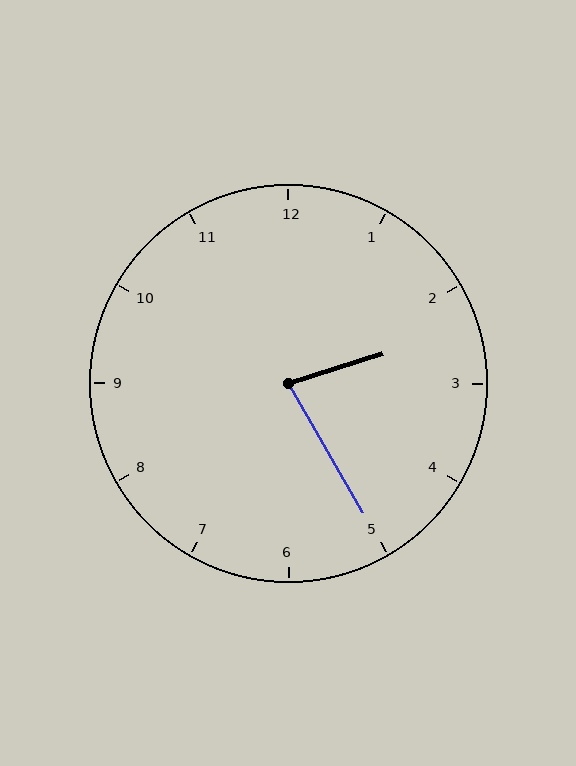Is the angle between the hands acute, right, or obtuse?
It is acute.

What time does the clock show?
2:25.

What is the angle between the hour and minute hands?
Approximately 78 degrees.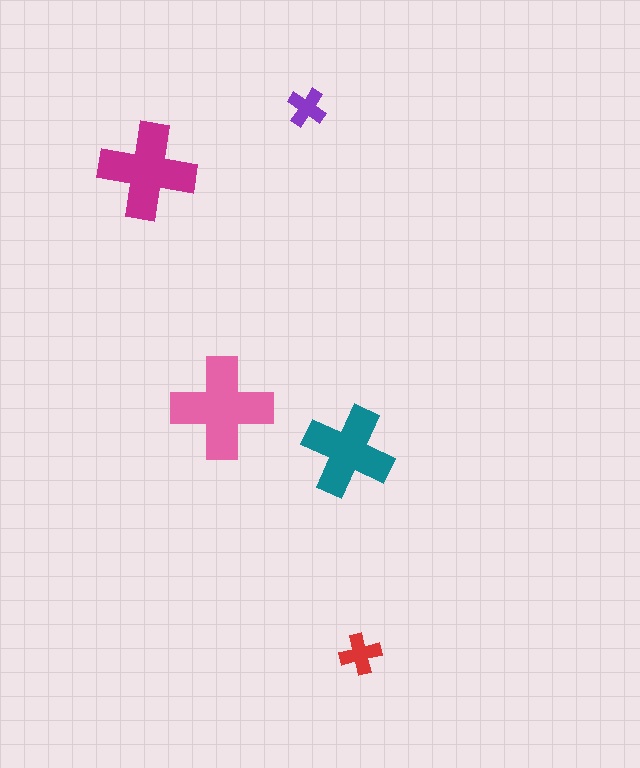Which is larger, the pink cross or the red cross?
The pink one.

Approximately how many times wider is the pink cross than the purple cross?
About 2.5 times wider.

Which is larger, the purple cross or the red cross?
The red one.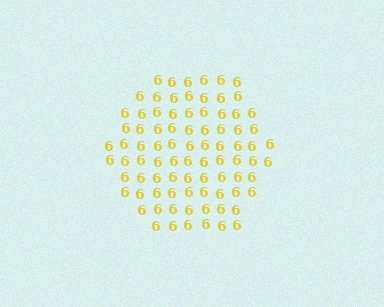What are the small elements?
The small elements are digit 6's.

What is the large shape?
The large shape is a hexagon.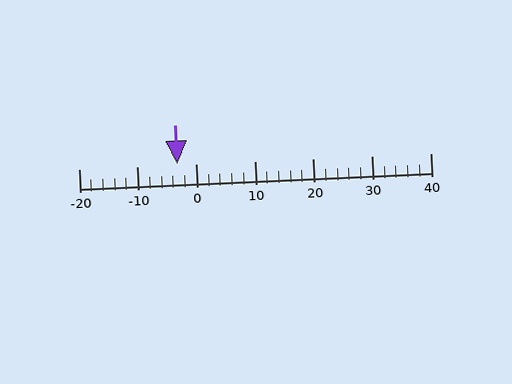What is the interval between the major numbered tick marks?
The major tick marks are spaced 10 units apart.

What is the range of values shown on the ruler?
The ruler shows values from -20 to 40.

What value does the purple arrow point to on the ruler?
The purple arrow points to approximately -3.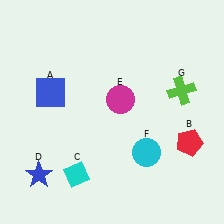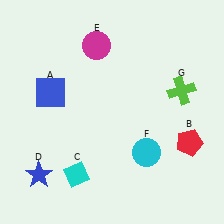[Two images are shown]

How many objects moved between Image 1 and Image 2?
1 object moved between the two images.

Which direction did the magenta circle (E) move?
The magenta circle (E) moved up.